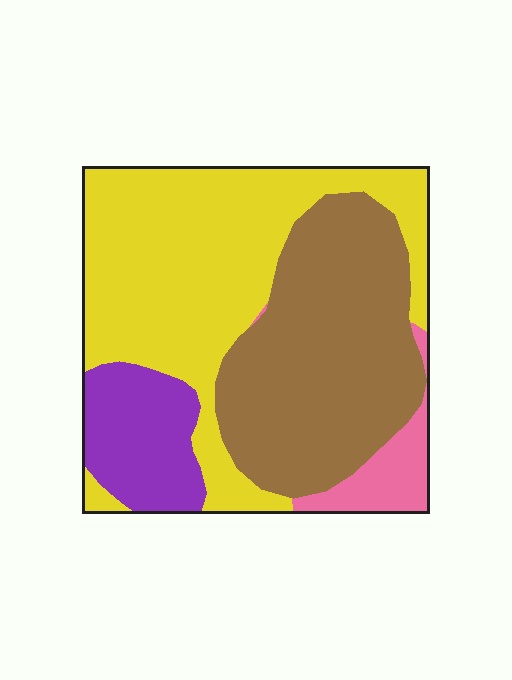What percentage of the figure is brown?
Brown covers 37% of the figure.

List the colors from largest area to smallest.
From largest to smallest: yellow, brown, purple, pink.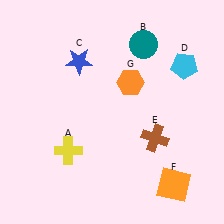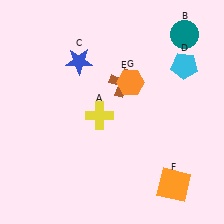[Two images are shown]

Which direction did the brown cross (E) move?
The brown cross (E) moved up.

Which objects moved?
The objects that moved are: the yellow cross (A), the teal circle (B), the brown cross (E).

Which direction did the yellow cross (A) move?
The yellow cross (A) moved up.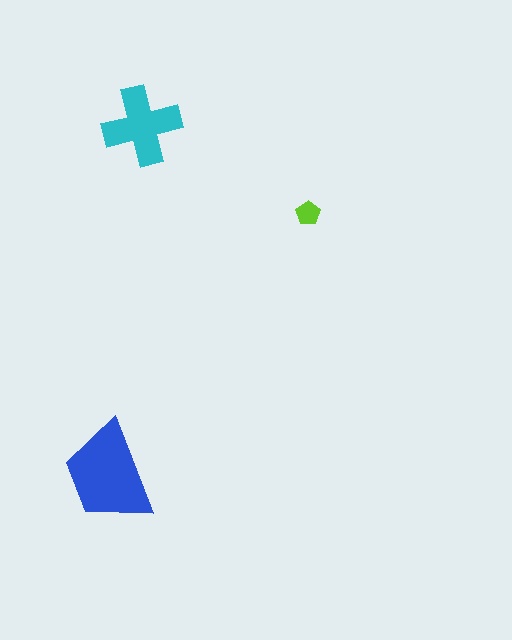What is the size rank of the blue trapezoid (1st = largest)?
1st.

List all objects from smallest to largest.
The lime pentagon, the cyan cross, the blue trapezoid.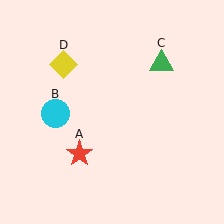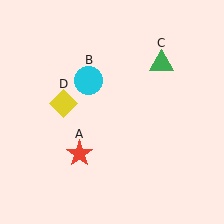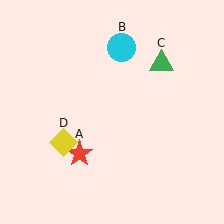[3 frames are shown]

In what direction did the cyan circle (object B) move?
The cyan circle (object B) moved up and to the right.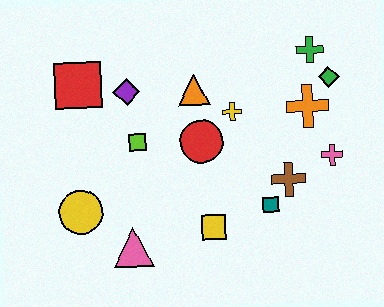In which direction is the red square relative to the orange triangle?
The red square is to the left of the orange triangle.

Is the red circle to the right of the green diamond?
No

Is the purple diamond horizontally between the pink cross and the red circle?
No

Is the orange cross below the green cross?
Yes